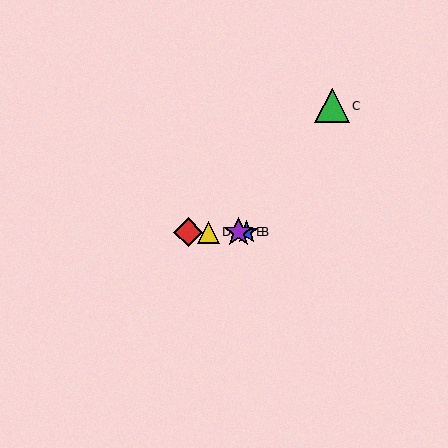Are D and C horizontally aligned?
No, D is at y≈232 and C is at y≈106.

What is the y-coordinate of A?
Object A is at y≈232.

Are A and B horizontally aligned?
Yes, both are at y≈232.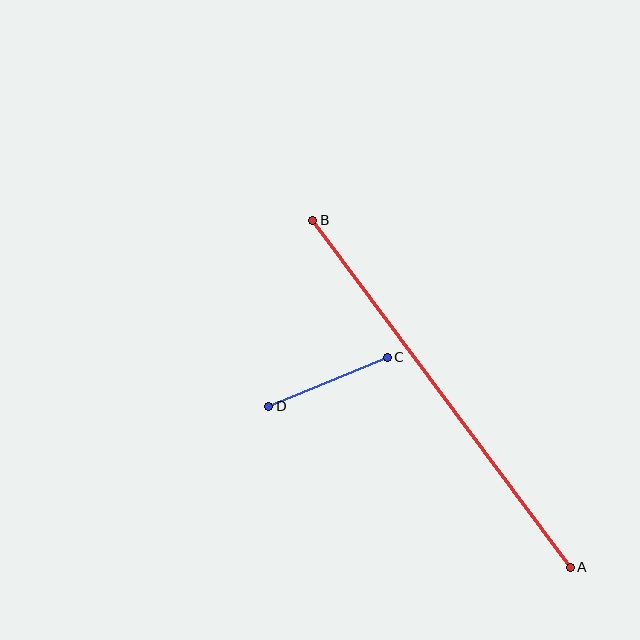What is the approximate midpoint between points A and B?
The midpoint is at approximately (442, 394) pixels.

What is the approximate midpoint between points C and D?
The midpoint is at approximately (328, 382) pixels.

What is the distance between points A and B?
The distance is approximately 432 pixels.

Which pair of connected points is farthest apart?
Points A and B are farthest apart.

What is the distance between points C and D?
The distance is approximately 129 pixels.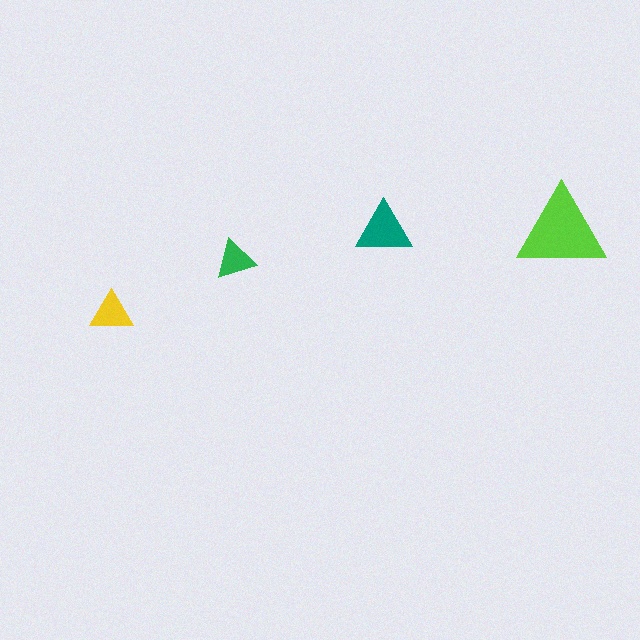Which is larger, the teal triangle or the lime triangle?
The lime one.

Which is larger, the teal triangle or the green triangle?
The teal one.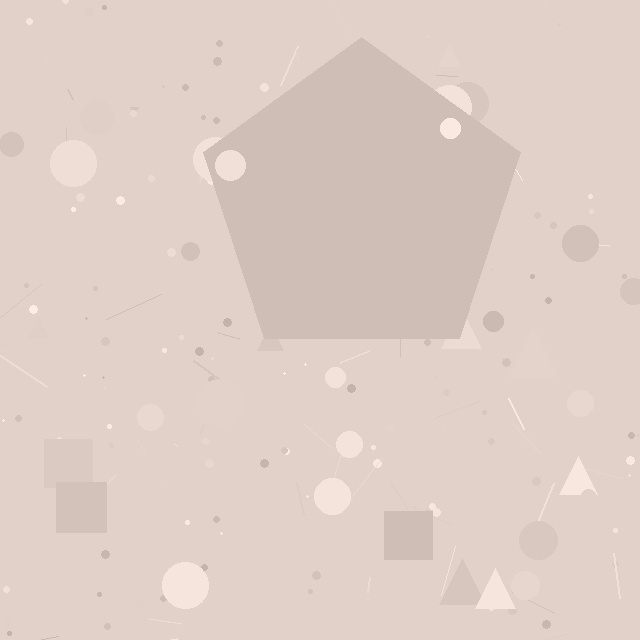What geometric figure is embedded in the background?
A pentagon is embedded in the background.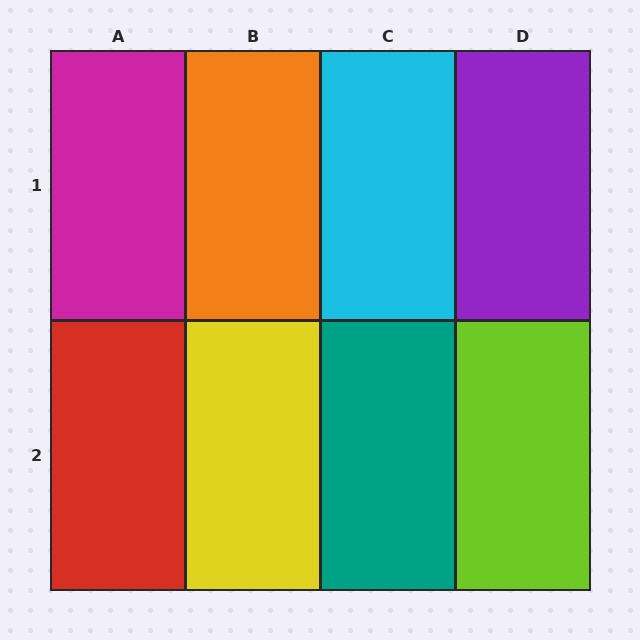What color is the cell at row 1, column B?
Orange.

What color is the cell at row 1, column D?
Purple.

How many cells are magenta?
1 cell is magenta.